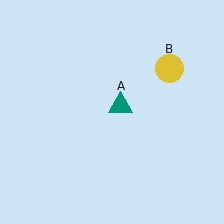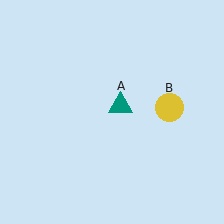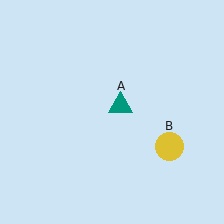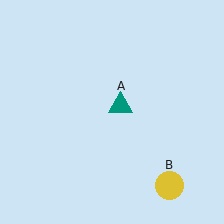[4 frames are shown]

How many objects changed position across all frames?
1 object changed position: yellow circle (object B).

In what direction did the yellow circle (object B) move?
The yellow circle (object B) moved down.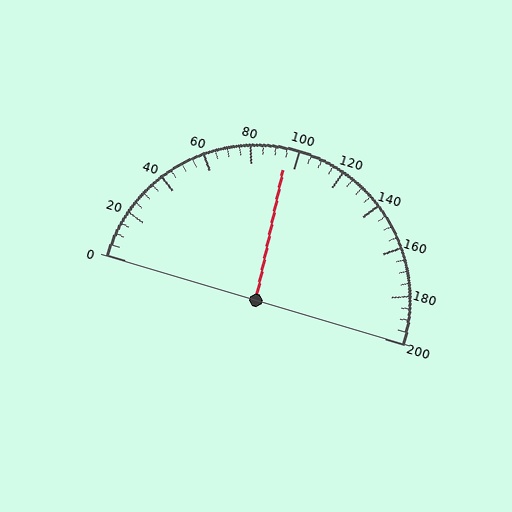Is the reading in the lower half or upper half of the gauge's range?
The reading is in the lower half of the range (0 to 200).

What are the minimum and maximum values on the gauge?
The gauge ranges from 0 to 200.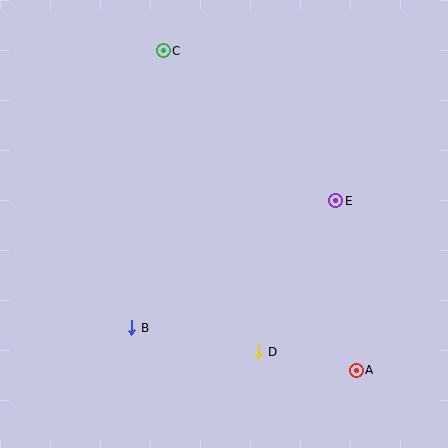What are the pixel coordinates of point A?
Point A is at (356, 370).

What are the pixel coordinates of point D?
Point D is at (259, 352).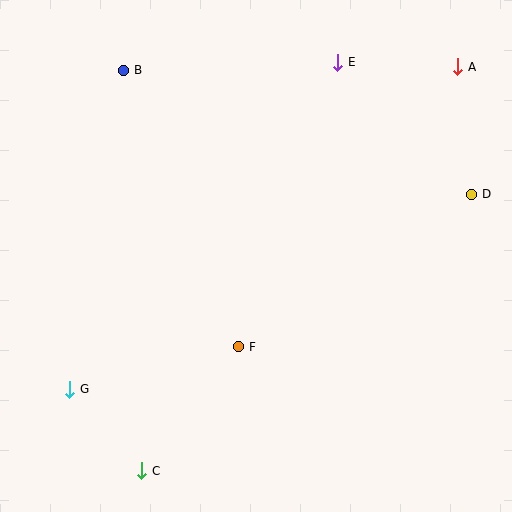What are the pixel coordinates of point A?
Point A is at (458, 67).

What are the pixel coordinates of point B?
Point B is at (124, 70).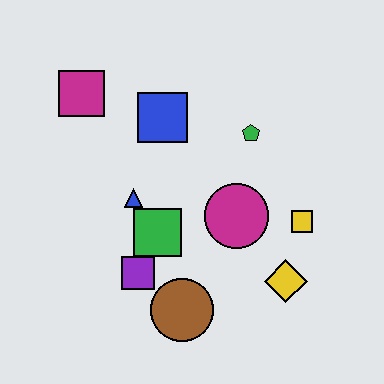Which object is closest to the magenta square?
The blue square is closest to the magenta square.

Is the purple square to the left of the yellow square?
Yes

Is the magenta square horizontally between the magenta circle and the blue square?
No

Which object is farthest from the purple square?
The magenta square is farthest from the purple square.